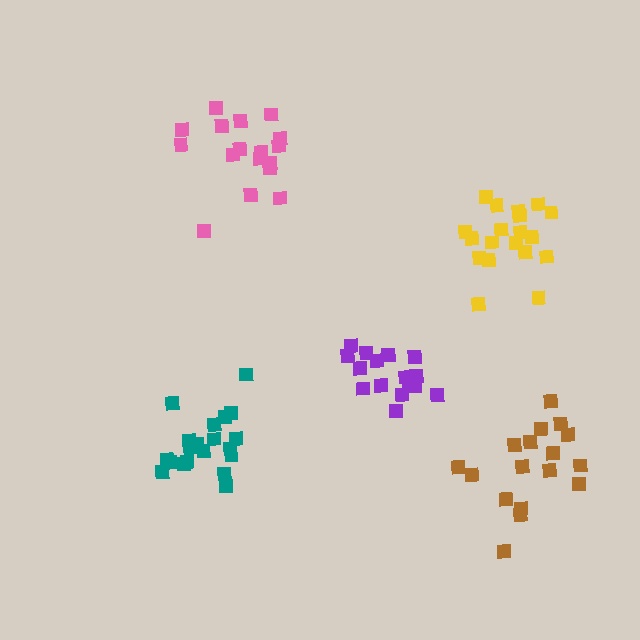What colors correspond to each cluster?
The clusters are colored: teal, yellow, brown, pink, purple.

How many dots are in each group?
Group 1: 20 dots, Group 2: 19 dots, Group 3: 17 dots, Group 4: 17 dots, Group 5: 16 dots (89 total).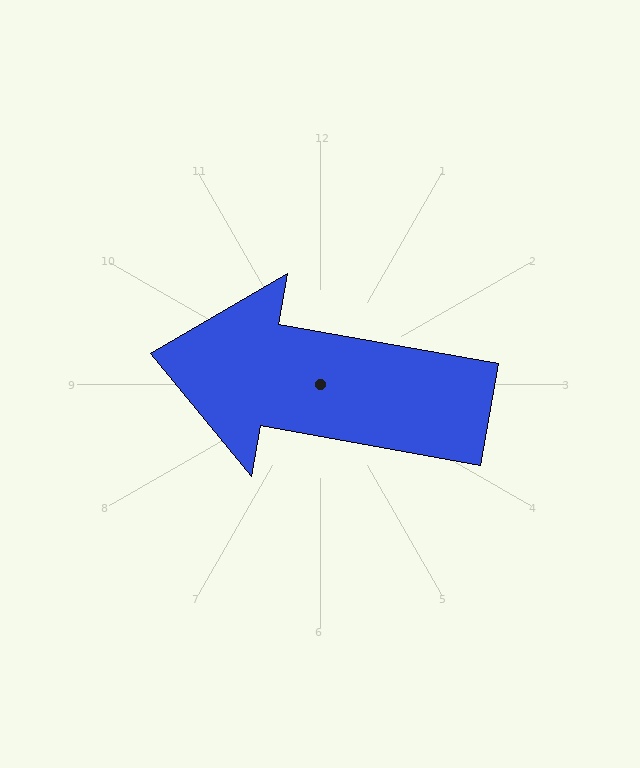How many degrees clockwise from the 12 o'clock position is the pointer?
Approximately 280 degrees.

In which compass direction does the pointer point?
West.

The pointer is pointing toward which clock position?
Roughly 9 o'clock.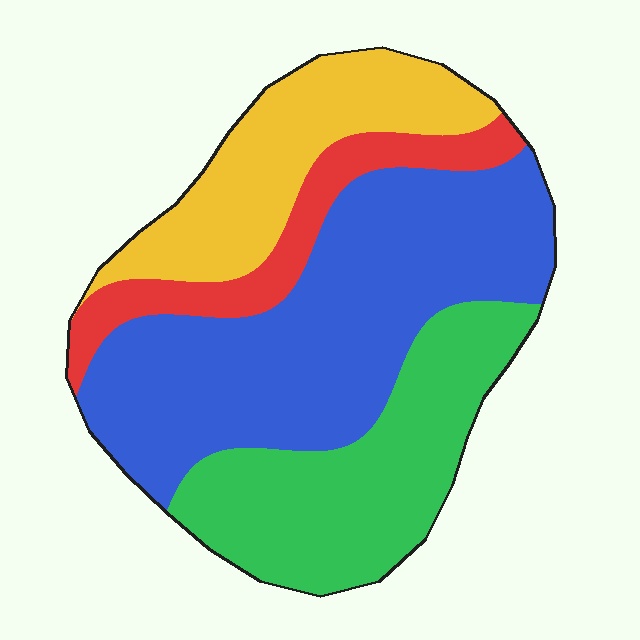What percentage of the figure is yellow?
Yellow takes up about one fifth (1/5) of the figure.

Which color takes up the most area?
Blue, at roughly 45%.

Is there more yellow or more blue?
Blue.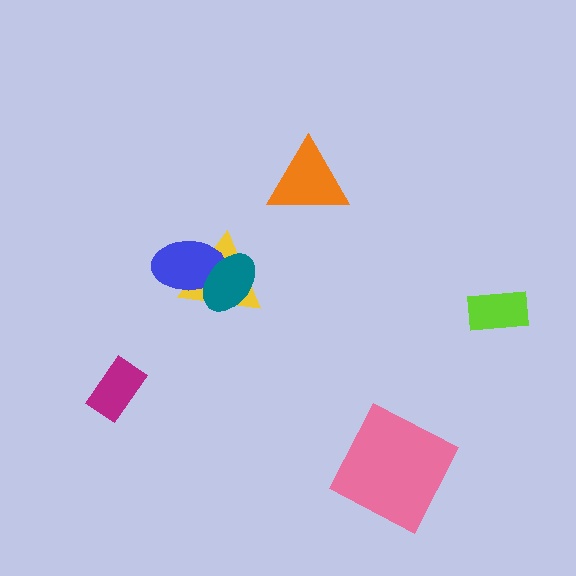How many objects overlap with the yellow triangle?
2 objects overlap with the yellow triangle.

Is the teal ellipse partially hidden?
No, no other shape covers it.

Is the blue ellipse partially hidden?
Yes, it is partially covered by another shape.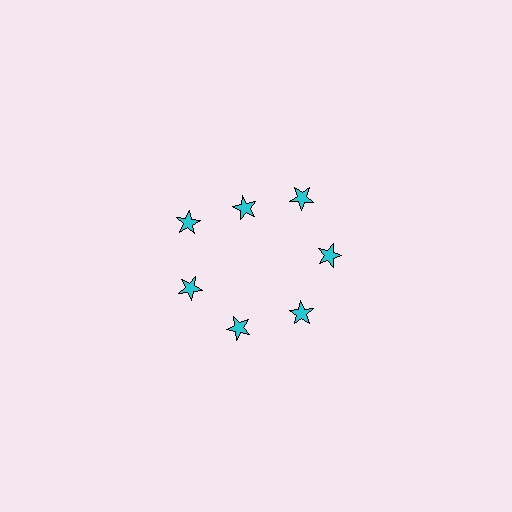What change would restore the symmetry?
The symmetry would be restored by moving it outward, back onto the ring so that all 7 stars sit at equal angles and equal distance from the center.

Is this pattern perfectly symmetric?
No. The 7 cyan stars are arranged in a ring, but one element near the 12 o'clock position is pulled inward toward the center, breaking the 7-fold rotational symmetry.